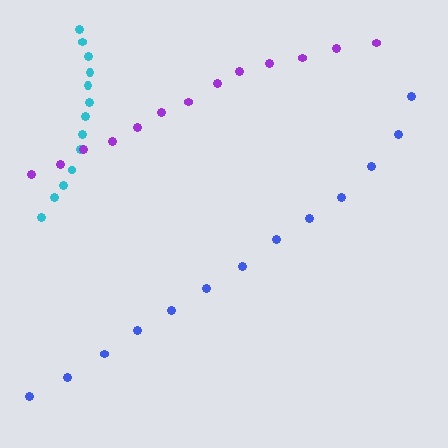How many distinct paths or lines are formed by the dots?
There are 3 distinct paths.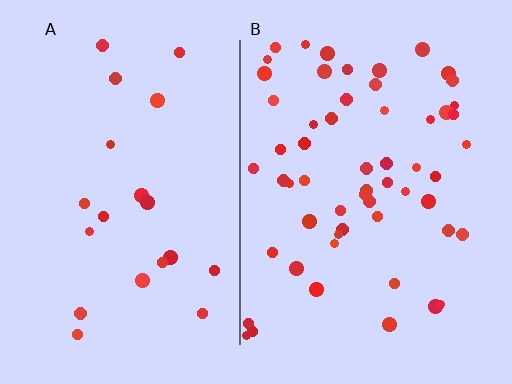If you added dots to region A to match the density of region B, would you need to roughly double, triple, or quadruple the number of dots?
Approximately triple.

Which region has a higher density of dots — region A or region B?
B (the right).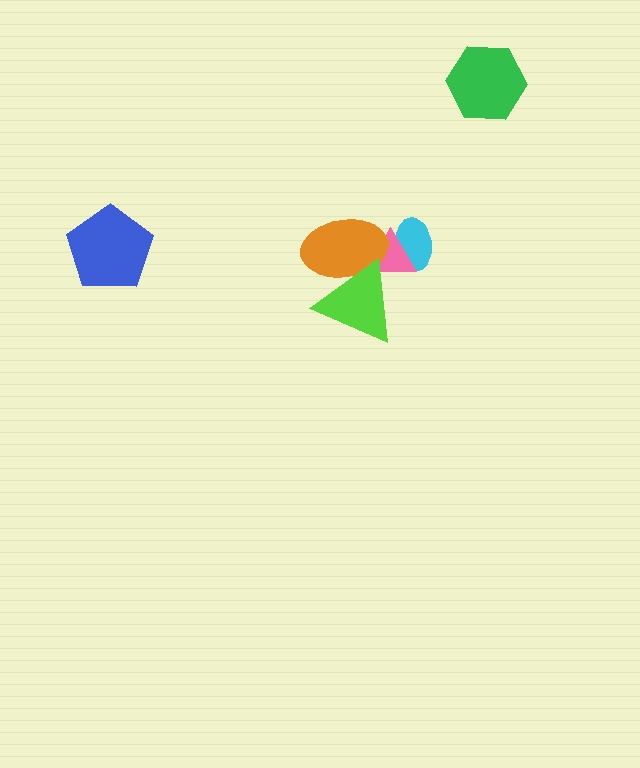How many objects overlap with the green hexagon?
0 objects overlap with the green hexagon.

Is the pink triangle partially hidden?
Yes, it is partially covered by another shape.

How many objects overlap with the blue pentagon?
0 objects overlap with the blue pentagon.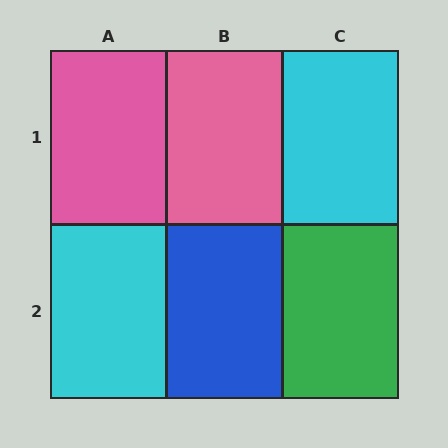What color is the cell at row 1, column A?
Pink.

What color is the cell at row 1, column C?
Cyan.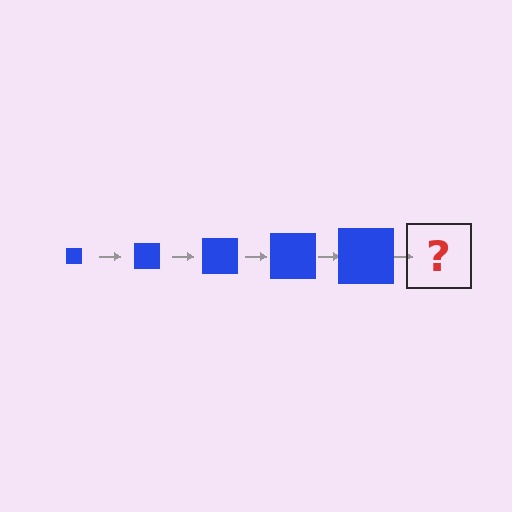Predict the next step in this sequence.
The next step is a blue square, larger than the previous one.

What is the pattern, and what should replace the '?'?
The pattern is that the square gets progressively larger each step. The '?' should be a blue square, larger than the previous one.